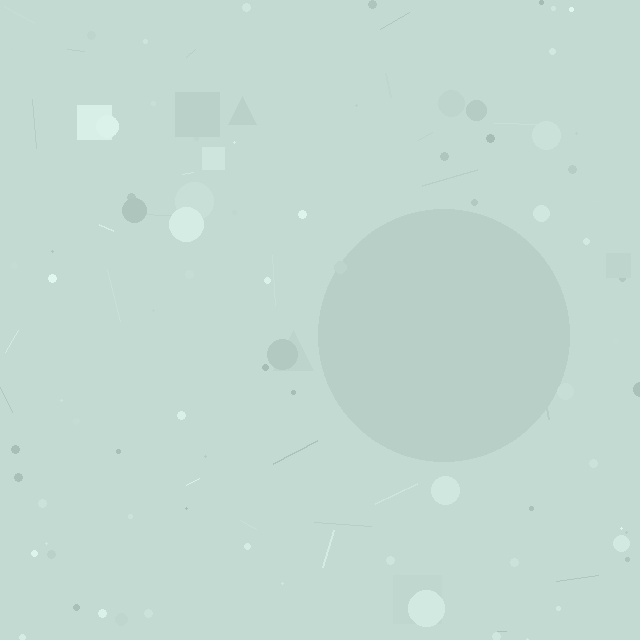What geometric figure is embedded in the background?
A circle is embedded in the background.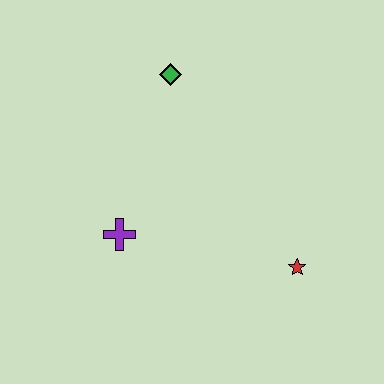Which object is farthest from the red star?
The green diamond is farthest from the red star.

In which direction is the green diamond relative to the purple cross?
The green diamond is above the purple cross.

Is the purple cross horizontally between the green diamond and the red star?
No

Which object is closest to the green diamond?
The purple cross is closest to the green diamond.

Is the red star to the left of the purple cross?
No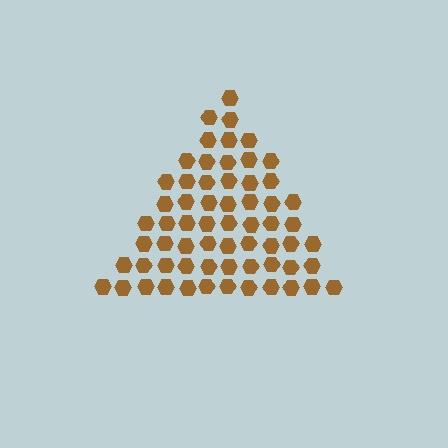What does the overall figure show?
The overall figure shows a triangle.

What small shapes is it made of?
It is made of small hexagons.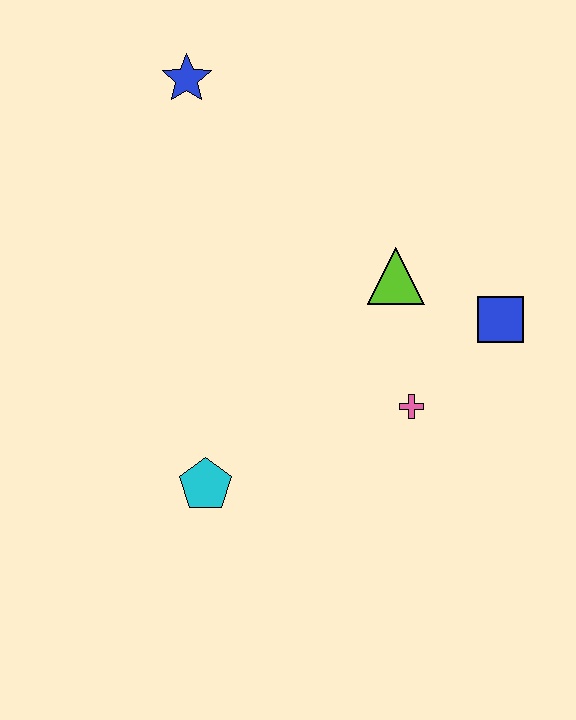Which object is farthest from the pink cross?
The blue star is farthest from the pink cross.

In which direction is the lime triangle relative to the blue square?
The lime triangle is to the left of the blue square.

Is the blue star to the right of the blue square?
No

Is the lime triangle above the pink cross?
Yes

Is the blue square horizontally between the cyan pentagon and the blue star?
No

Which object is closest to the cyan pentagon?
The pink cross is closest to the cyan pentagon.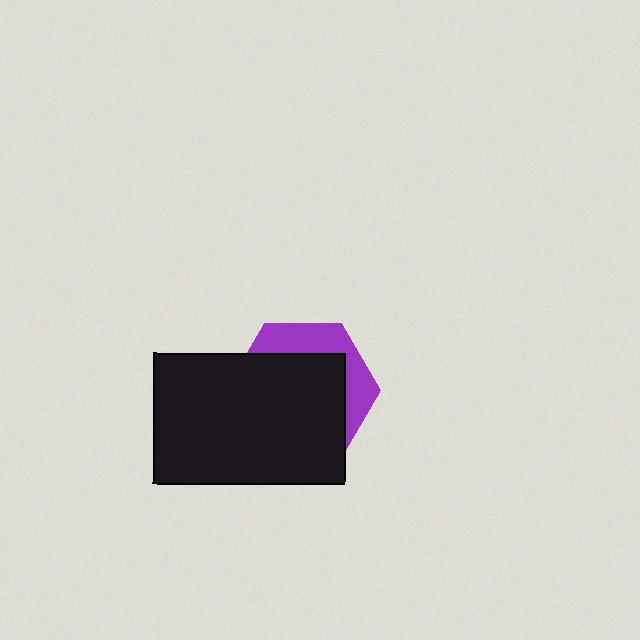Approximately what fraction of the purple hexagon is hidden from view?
Roughly 69% of the purple hexagon is hidden behind the black rectangle.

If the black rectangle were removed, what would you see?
You would see the complete purple hexagon.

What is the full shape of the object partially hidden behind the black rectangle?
The partially hidden object is a purple hexagon.